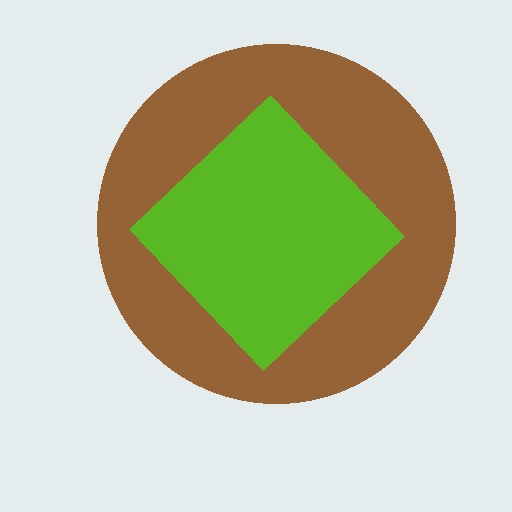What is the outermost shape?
The brown circle.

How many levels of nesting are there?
2.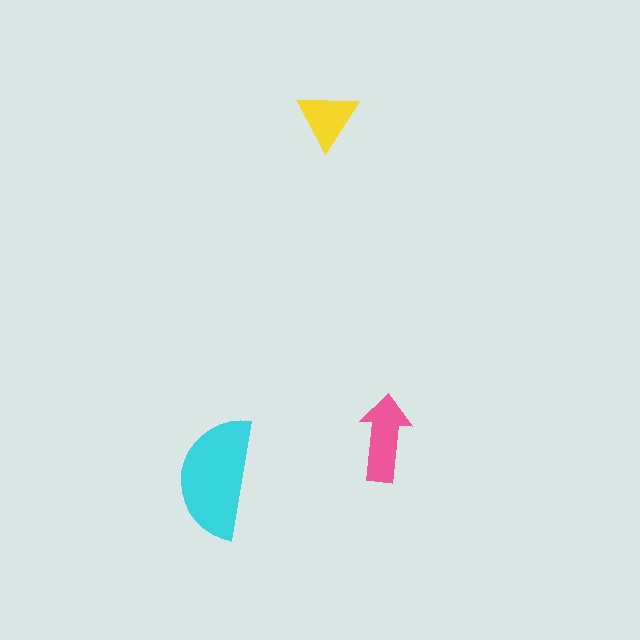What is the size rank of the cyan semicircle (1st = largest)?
1st.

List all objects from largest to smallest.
The cyan semicircle, the pink arrow, the yellow triangle.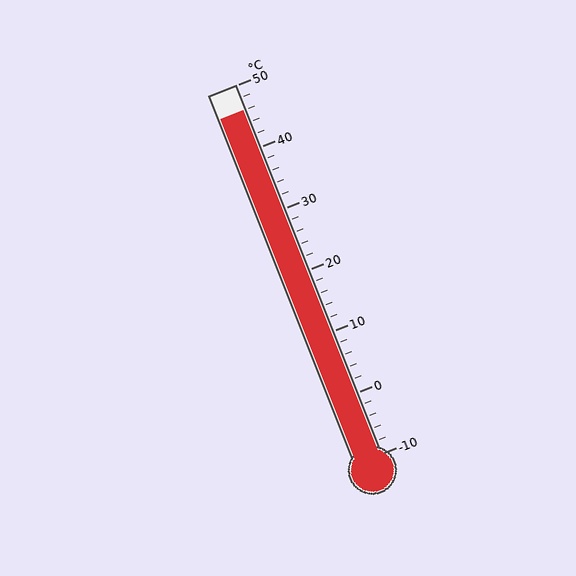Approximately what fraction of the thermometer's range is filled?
The thermometer is filled to approximately 95% of its range.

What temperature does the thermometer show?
The thermometer shows approximately 46°C.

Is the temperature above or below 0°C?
The temperature is above 0°C.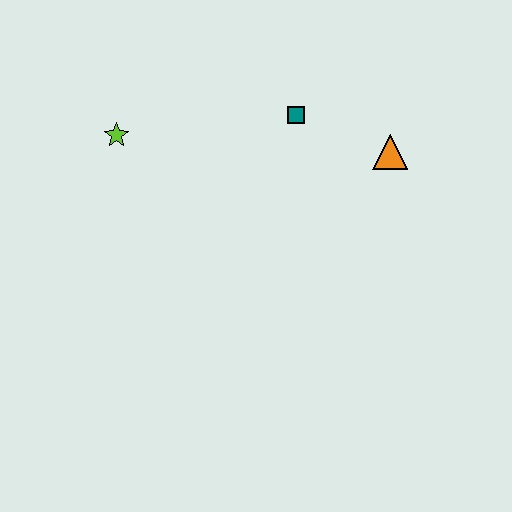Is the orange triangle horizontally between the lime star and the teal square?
No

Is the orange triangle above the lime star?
No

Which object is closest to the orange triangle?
The teal square is closest to the orange triangle.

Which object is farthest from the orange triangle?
The lime star is farthest from the orange triangle.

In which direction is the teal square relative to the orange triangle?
The teal square is to the left of the orange triangle.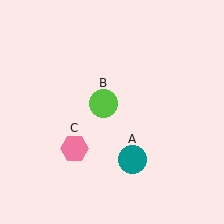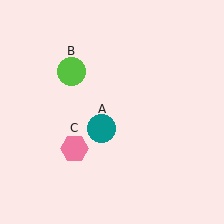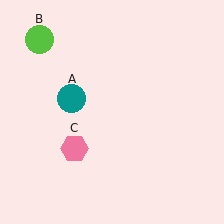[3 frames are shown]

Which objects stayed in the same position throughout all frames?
Pink hexagon (object C) remained stationary.